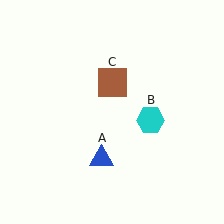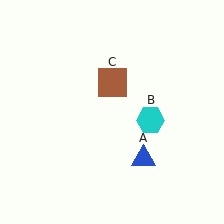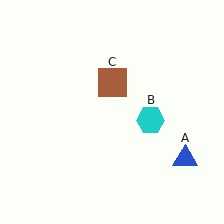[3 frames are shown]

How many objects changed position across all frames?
1 object changed position: blue triangle (object A).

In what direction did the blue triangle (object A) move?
The blue triangle (object A) moved right.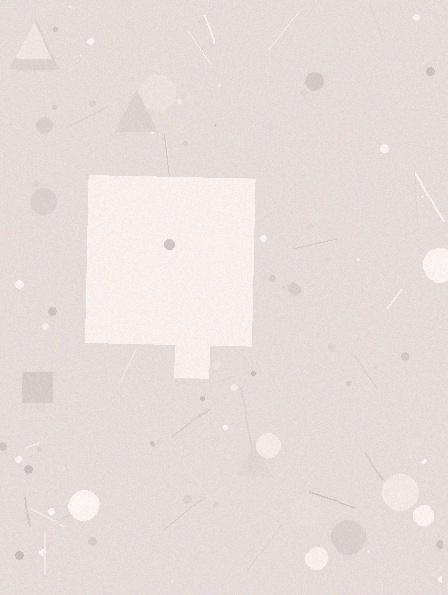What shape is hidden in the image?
A square is hidden in the image.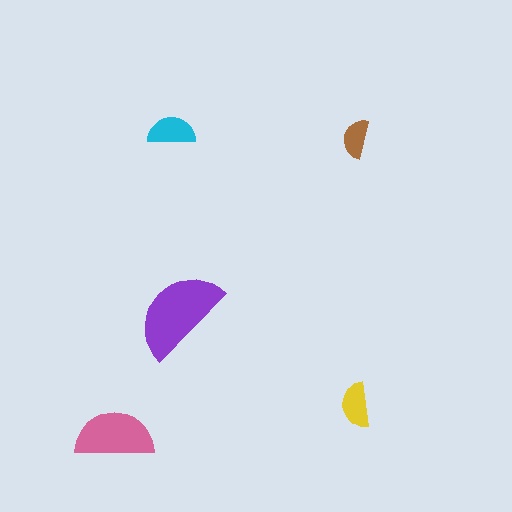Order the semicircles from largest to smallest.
the purple one, the pink one, the cyan one, the yellow one, the brown one.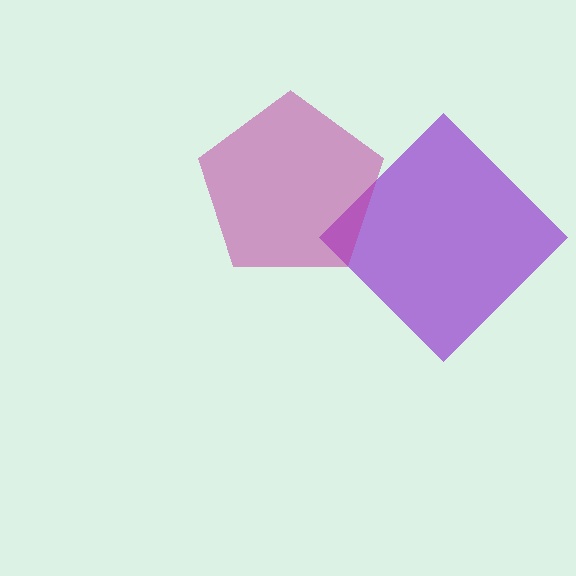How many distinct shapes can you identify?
There are 2 distinct shapes: a purple diamond, a magenta pentagon.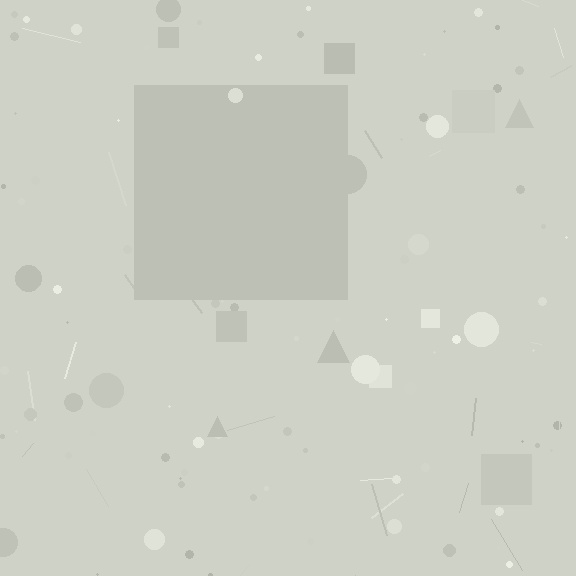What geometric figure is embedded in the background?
A square is embedded in the background.